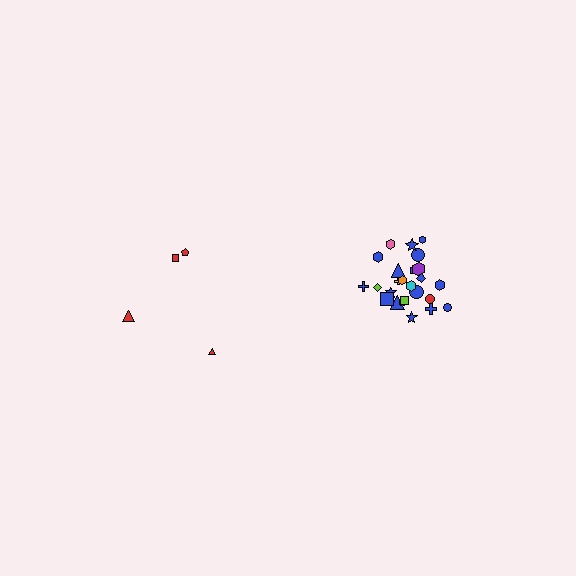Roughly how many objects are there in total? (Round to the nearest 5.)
Roughly 30 objects in total.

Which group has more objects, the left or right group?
The right group.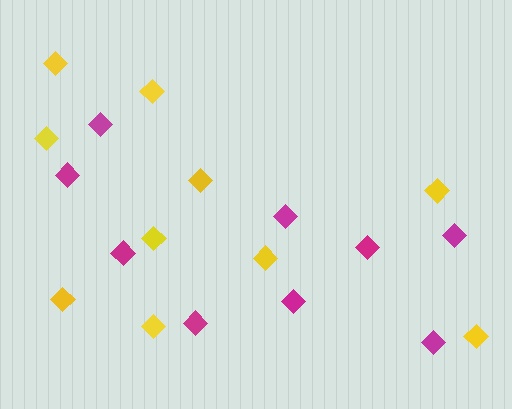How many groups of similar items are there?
There are 2 groups: one group of yellow diamonds (10) and one group of magenta diamonds (9).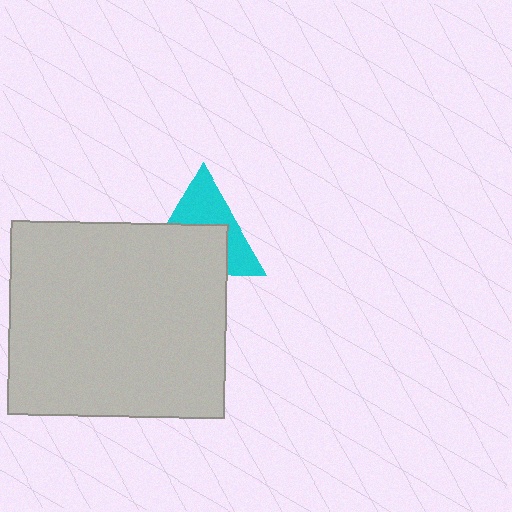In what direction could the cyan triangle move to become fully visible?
The cyan triangle could move up. That would shift it out from behind the light gray rectangle entirely.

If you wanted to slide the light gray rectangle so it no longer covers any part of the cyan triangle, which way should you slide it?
Slide it down — that is the most direct way to separate the two shapes.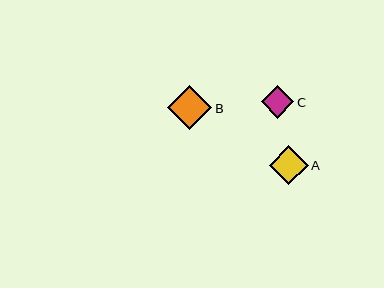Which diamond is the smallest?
Diamond C is the smallest with a size of approximately 32 pixels.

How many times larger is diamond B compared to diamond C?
Diamond B is approximately 1.4 times the size of diamond C.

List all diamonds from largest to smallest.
From largest to smallest: B, A, C.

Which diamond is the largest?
Diamond B is the largest with a size of approximately 45 pixels.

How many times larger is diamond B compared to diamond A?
Diamond B is approximately 1.1 times the size of diamond A.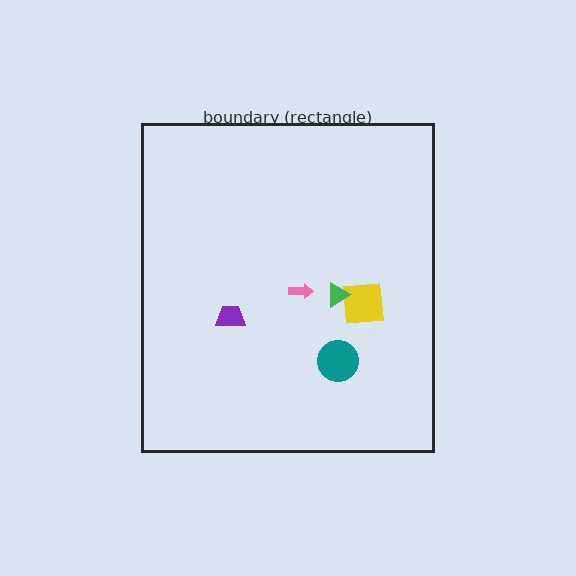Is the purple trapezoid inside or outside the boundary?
Inside.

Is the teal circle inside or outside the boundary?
Inside.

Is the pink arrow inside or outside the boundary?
Inside.